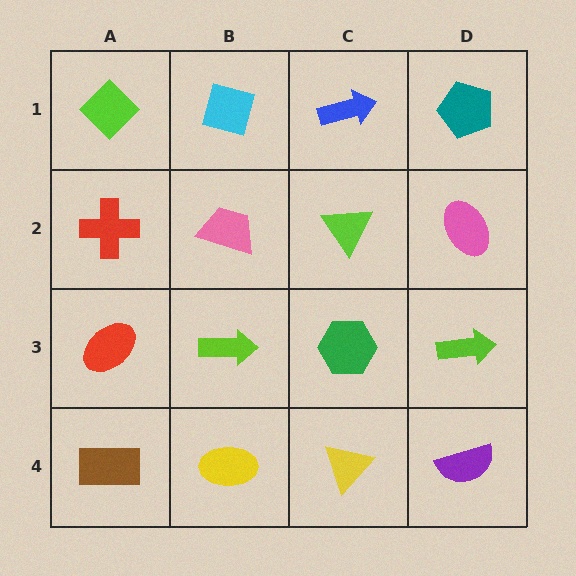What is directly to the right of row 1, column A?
A cyan square.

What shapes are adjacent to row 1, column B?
A pink trapezoid (row 2, column B), a lime diamond (row 1, column A), a blue arrow (row 1, column C).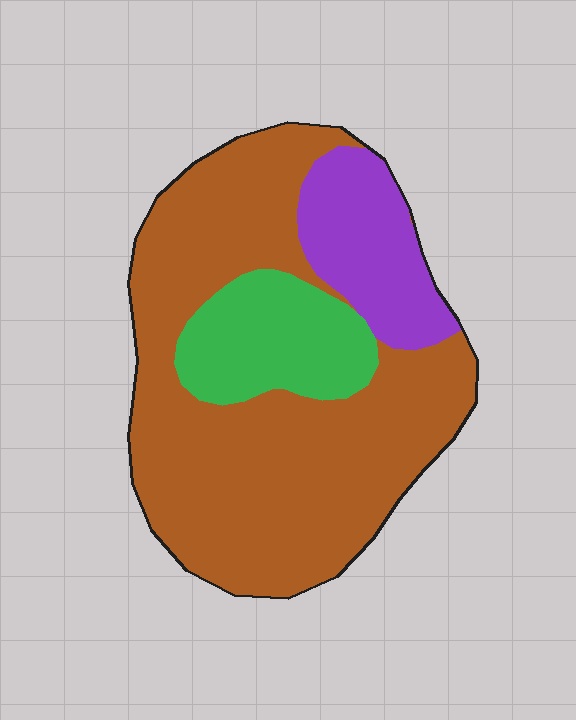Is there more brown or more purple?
Brown.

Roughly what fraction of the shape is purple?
Purple covers 16% of the shape.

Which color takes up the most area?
Brown, at roughly 70%.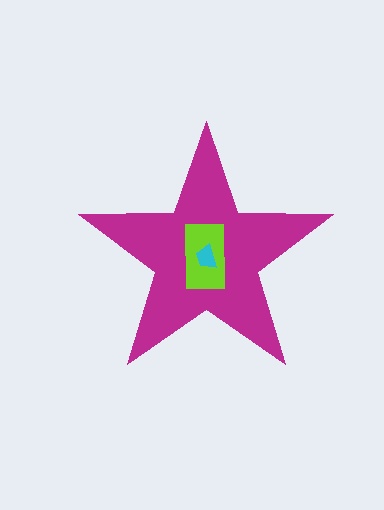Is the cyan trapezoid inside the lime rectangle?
Yes.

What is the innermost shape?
The cyan trapezoid.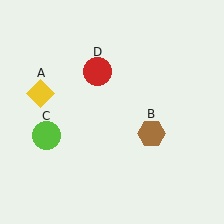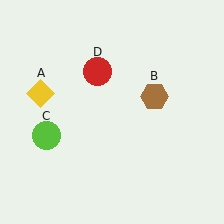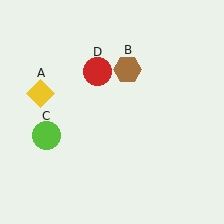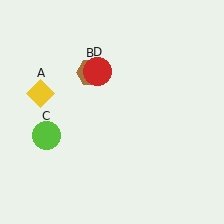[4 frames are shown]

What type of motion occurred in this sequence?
The brown hexagon (object B) rotated counterclockwise around the center of the scene.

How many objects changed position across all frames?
1 object changed position: brown hexagon (object B).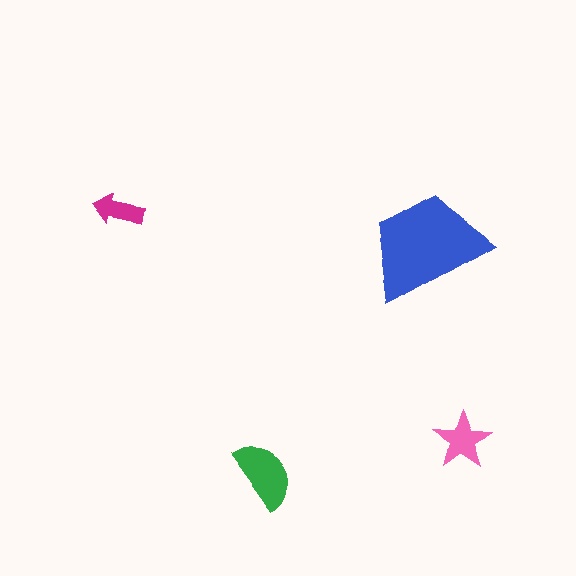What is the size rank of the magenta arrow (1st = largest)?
4th.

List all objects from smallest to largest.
The magenta arrow, the pink star, the green semicircle, the blue trapezoid.